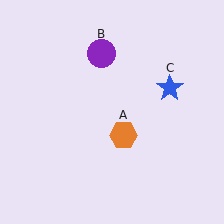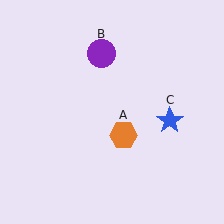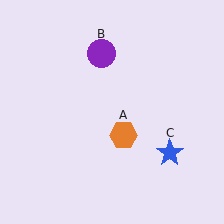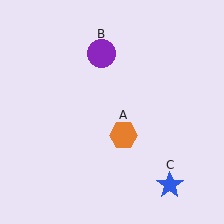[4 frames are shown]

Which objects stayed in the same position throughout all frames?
Orange hexagon (object A) and purple circle (object B) remained stationary.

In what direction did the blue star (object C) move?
The blue star (object C) moved down.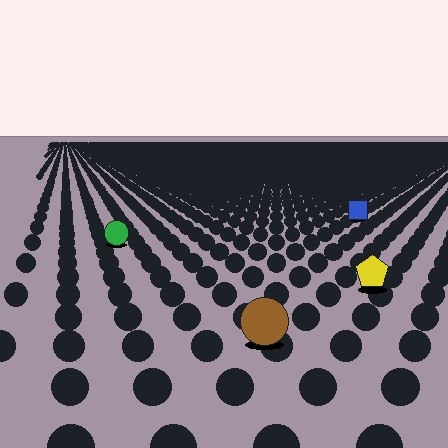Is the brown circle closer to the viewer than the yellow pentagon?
Yes. The brown circle is closer — you can tell from the texture gradient: the ground texture is coarser near it.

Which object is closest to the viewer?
The brown circle is closest. The texture marks near it are larger and more spread out.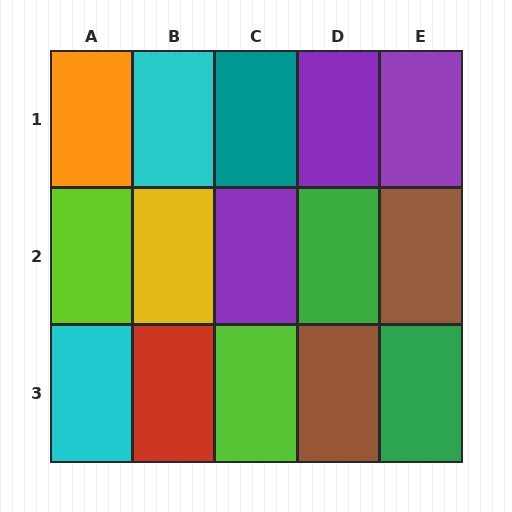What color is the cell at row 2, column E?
Brown.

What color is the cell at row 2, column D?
Green.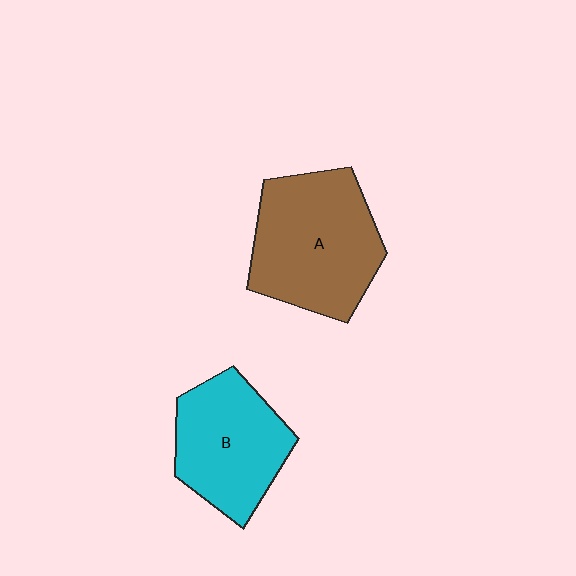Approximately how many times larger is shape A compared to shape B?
Approximately 1.2 times.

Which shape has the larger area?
Shape A (brown).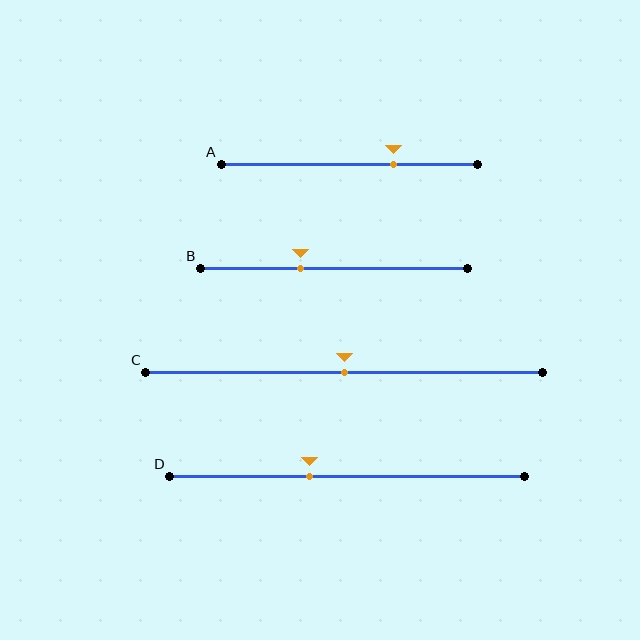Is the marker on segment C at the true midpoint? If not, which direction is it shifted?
Yes, the marker on segment C is at the true midpoint.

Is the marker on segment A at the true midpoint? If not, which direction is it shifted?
No, the marker on segment A is shifted to the right by about 17% of the segment length.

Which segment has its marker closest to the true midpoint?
Segment C has its marker closest to the true midpoint.